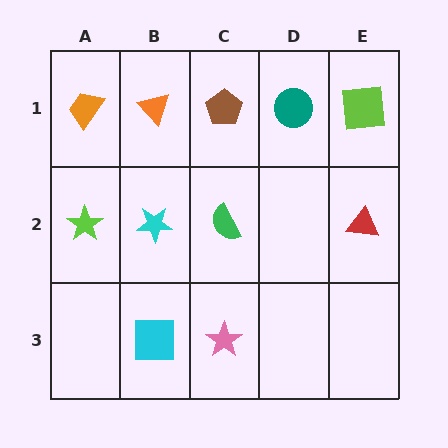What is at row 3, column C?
A pink star.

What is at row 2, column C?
A green semicircle.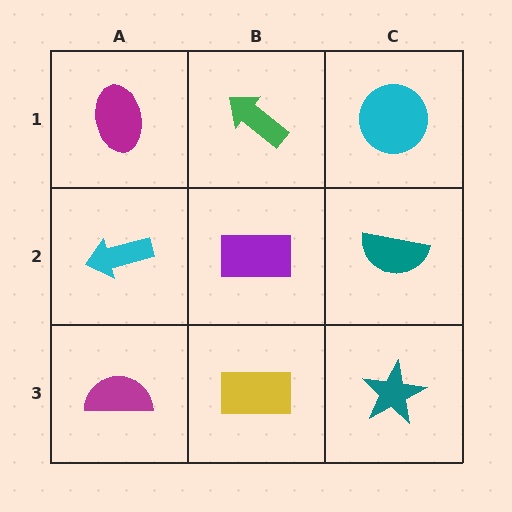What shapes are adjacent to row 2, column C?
A cyan circle (row 1, column C), a teal star (row 3, column C), a purple rectangle (row 2, column B).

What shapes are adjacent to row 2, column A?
A magenta ellipse (row 1, column A), a magenta semicircle (row 3, column A), a purple rectangle (row 2, column B).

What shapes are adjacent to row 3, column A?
A cyan arrow (row 2, column A), a yellow rectangle (row 3, column B).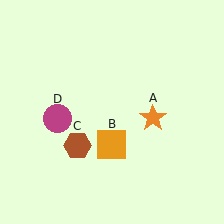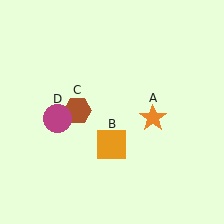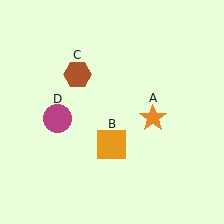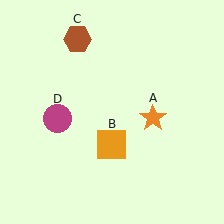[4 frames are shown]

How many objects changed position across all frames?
1 object changed position: brown hexagon (object C).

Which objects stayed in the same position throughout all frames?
Orange star (object A) and orange square (object B) and magenta circle (object D) remained stationary.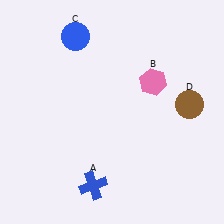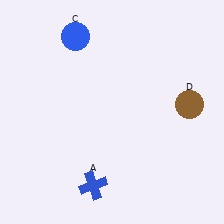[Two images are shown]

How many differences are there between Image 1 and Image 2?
There is 1 difference between the two images.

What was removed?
The pink hexagon (B) was removed in Image 2.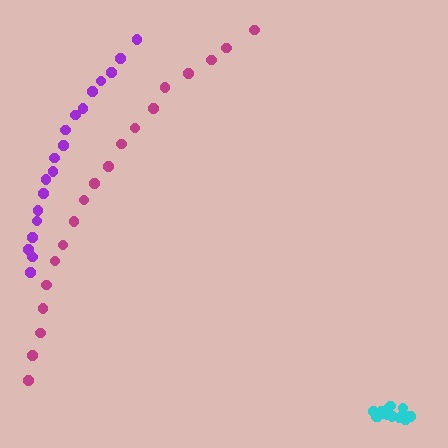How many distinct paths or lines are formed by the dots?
There are 3 distinct paths.